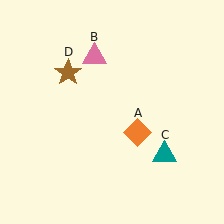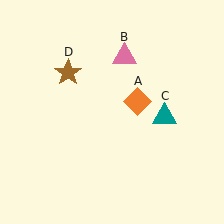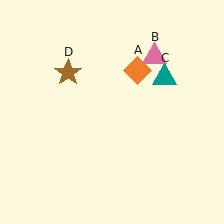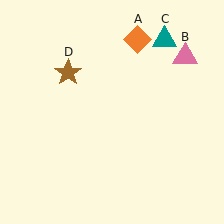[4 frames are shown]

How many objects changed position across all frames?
3 objects changed position: orange diamond (object A), pink triangle (object B), teal triangle (object C).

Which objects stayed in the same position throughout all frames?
Brown star (object D) remained stationary.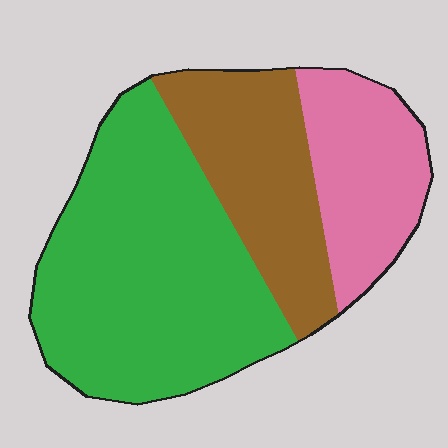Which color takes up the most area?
Green, at roughly 50%.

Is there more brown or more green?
Green.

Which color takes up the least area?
Pink, at roughly 20%.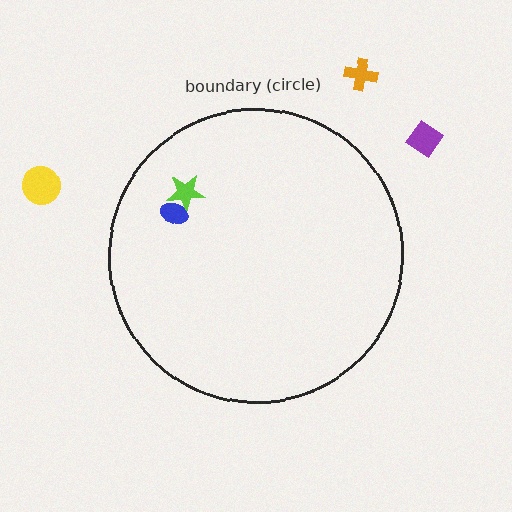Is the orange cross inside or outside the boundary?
Outside.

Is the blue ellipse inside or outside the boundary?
Inside.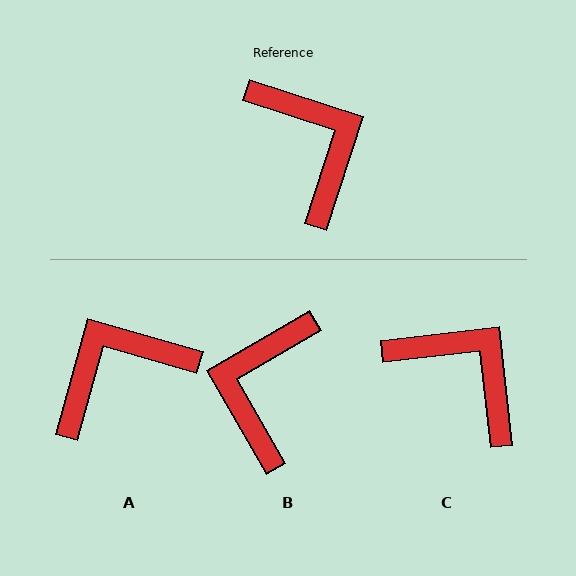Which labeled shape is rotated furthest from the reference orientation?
B, about 138 degrees away.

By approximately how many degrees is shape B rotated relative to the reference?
Approximately 138 degrees counter-clockwise.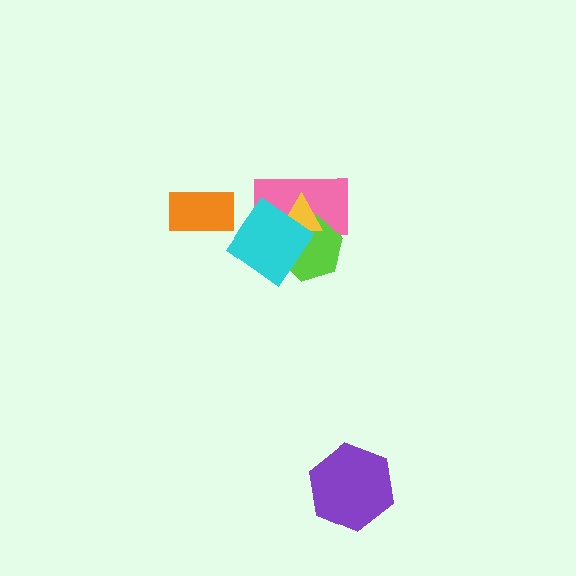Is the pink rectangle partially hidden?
Yes, it is partially covered by another shape.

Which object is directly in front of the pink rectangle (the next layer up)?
The lime hexagon is directly in front of the pink rectangle.